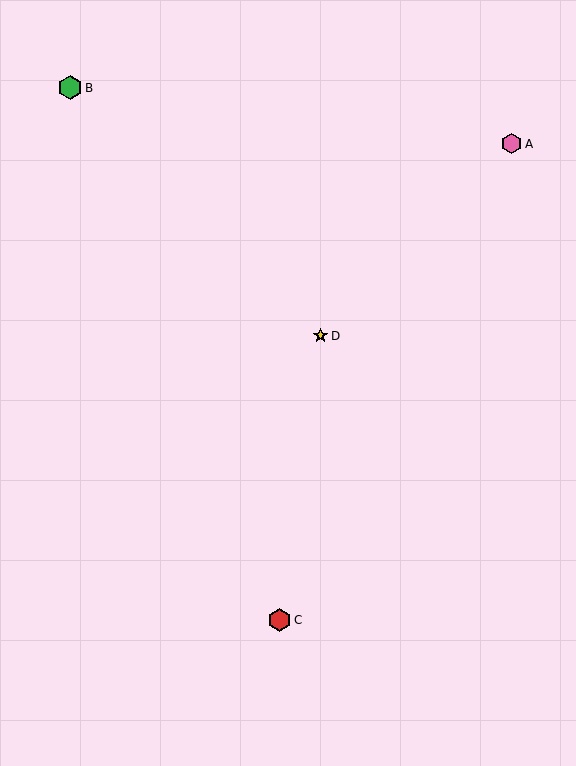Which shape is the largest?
The green hexagon (labeled B) is the largest.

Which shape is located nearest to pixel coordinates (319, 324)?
The yellow star (labeled D) at (321, 336) is nearest to that location.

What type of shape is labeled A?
Shape A is a pink hexagon.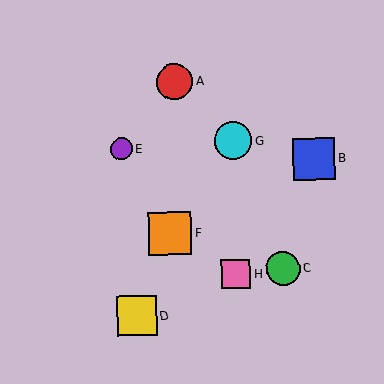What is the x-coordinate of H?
Object H is at x≈236.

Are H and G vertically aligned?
Yes, both are at x≈236.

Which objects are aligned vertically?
Objects G, H are aligned vertically.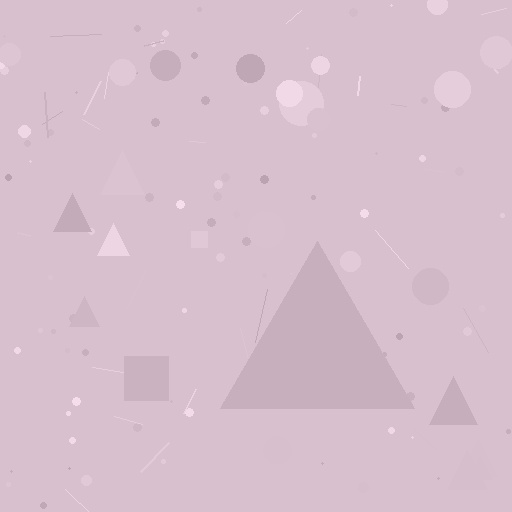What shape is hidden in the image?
A triangle is hidden in the image.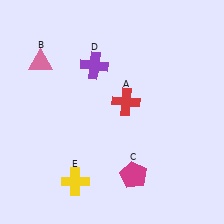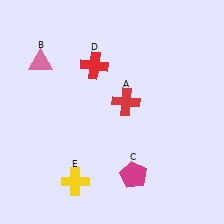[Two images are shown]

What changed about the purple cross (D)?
In Image 1, D is purple. In Image 2, it changed to red.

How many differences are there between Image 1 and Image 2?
There is 1 difference between the two images.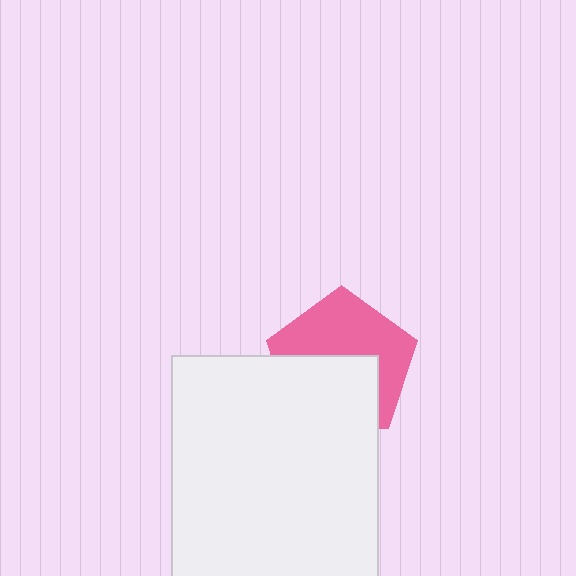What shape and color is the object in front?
The object in front is a white rectangle.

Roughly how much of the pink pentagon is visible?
About half of it is visible (roughly 53%).